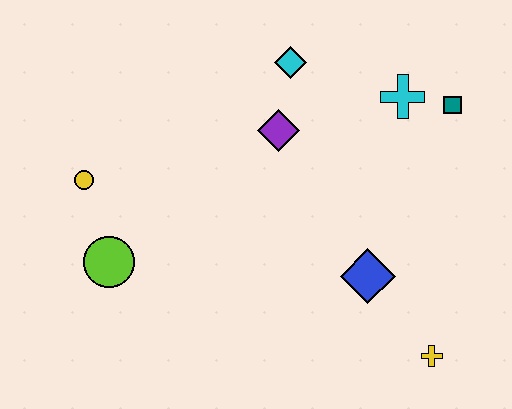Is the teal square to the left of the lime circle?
No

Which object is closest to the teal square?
The cyan cross is closest to the teal square.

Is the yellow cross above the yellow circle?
No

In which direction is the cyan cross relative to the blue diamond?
The cyan cross is above the blue diamond.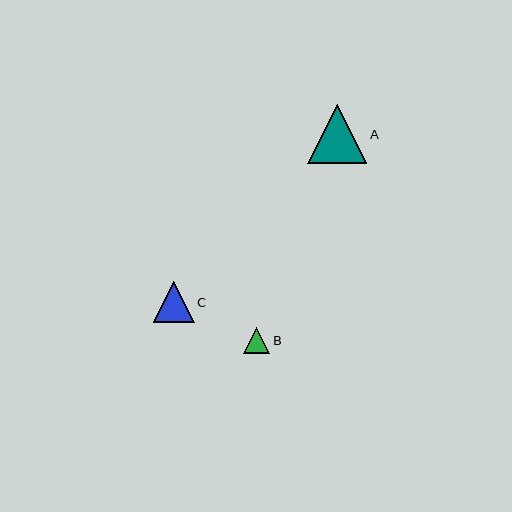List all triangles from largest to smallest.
From largest to smallest: A, C, B.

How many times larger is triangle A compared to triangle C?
Triangle A is approximately 1.5 times the size of triangle C.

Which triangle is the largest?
Triangle A is the largest with a size of approximately 59 pixels.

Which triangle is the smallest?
Triangle B is the smallest with a size of approximately 26 pixels.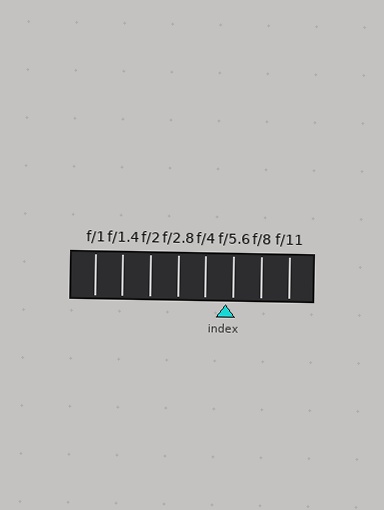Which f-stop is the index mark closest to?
The index mark is closest to f/5.6.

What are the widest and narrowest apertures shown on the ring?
The widest aperture shown is f/1 and the narrowest is f/11.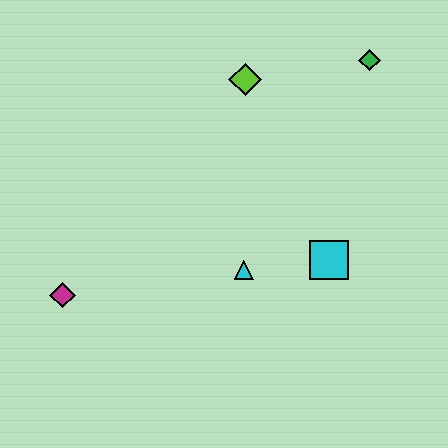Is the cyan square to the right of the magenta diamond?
Yes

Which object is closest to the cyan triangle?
The cyan square is closest to the cyan triangle.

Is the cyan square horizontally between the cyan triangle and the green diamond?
Yes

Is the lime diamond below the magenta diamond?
No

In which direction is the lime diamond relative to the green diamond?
The lime diamond is to the left of the green diamond.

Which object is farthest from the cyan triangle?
The green diamond is farthest from the cyan triangle.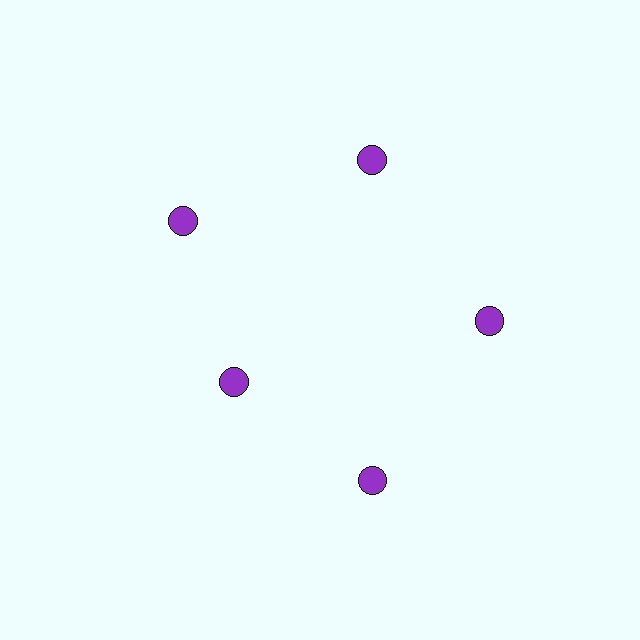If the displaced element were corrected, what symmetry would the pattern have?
It would have 5-fold rotational symmetry — the pattern would map onto itself every 72 degrees.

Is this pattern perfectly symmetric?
No. The 5 purple circles are arranged in a ring, but one element near the 8 o'clock position is pulled inward toward the center, breaking the 5-fold rotational symmetry.